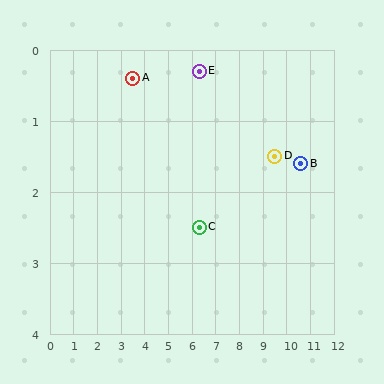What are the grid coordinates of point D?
Point D is at approximately (9.5, 1.5).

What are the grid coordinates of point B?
Point B is at approximately (10.6, 1.6).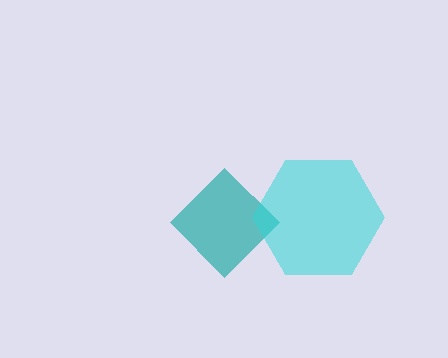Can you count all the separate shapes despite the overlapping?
Yes, there are 2 separate shapes.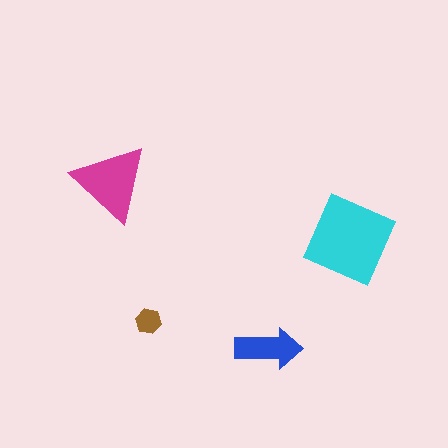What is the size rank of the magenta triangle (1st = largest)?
2nd.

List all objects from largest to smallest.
The cyan diamond, the magenta triangle, the blue arrow, the brown hexagon.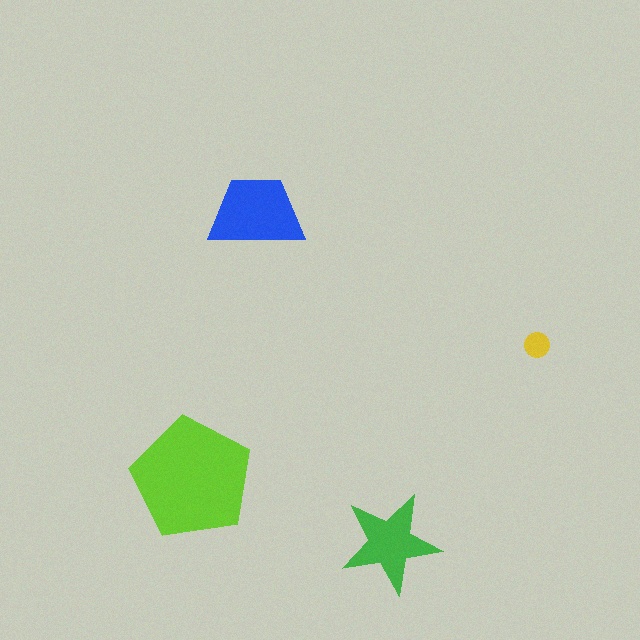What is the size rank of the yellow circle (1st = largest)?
4th.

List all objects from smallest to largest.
The yellow circle, the green star, the blue trapezoid, the lime pentagon.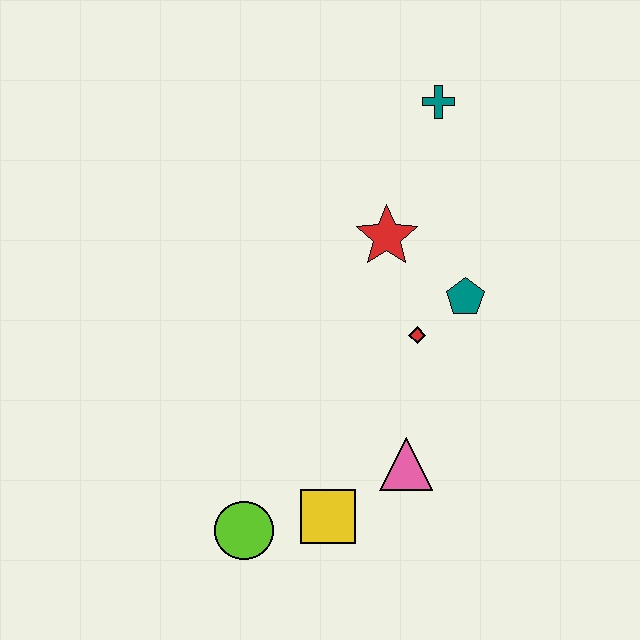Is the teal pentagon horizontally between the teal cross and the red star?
No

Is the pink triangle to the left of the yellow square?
No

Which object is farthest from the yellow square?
The teal cross is farthest from the yellow square.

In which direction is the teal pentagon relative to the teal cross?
The teal pentagon is below the teal cross.